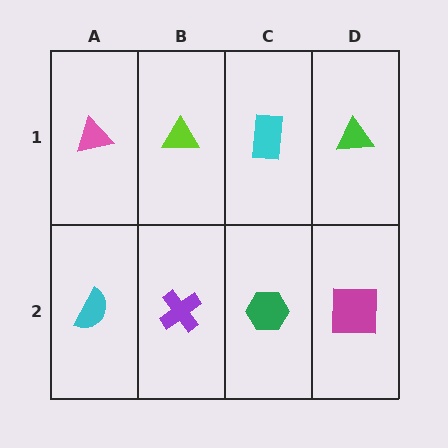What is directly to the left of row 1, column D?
A cyan rectangle.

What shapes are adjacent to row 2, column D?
A green triangle (row 1, column D), a green hexagon (row 2, column C).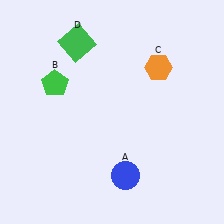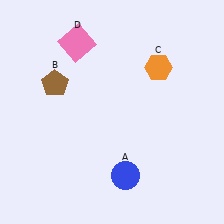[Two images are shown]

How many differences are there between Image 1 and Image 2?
There are 2 differences between the two images.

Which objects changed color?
B changed from green to brown. D changed from green to pink.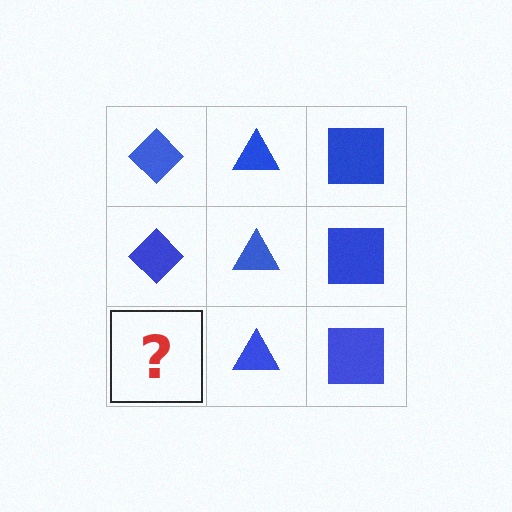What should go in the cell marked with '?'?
The missing cell should contain a blue diamond.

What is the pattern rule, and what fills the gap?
The rule is that each column has a consistent shape. The gap should be filled with a blue diamond.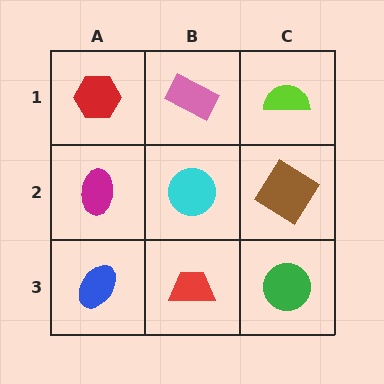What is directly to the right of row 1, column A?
A pink rectangle.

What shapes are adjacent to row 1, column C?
A brown diamond (row 2, column C), a pink rectangle (row 1, column B).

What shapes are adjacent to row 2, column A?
A red hexagon (row 1, column A), a blue ellipse (row 3, column A), a cyan circle (row 2, column B).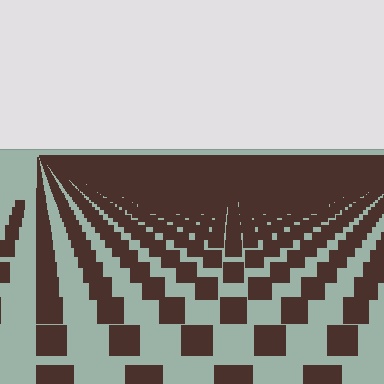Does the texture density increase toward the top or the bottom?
Density increases toward the top.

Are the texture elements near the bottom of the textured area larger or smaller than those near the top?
Larger. Near the bottom, elements are closer to the viewer and appear at a bigger on-screen size.